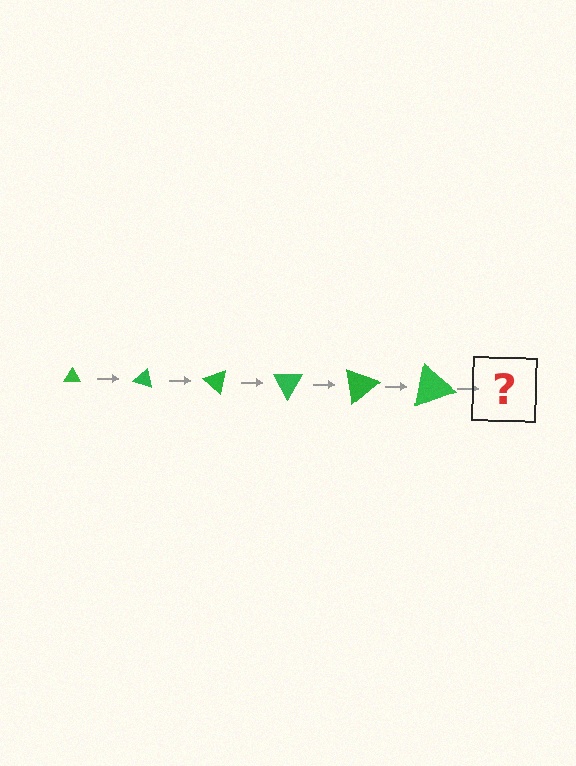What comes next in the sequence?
The next element should be a triangle, larger than the previous one and rotated 120 degrees from the start.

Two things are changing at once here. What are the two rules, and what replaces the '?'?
The two rules are that the triangle grows larger each step and it rotates 20 degrees each step. The '?' should be a triangle, larger than the previous one and rotated 120 degrees from the start.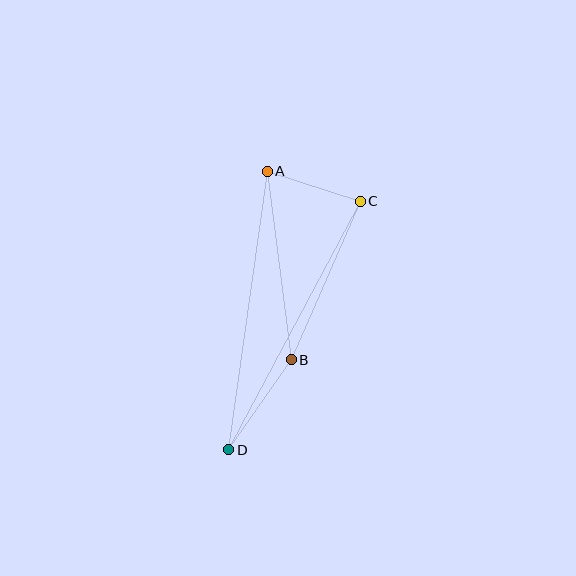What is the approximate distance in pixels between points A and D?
The distance between A and D is approximately 281 pixels.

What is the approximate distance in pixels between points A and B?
The distance between A and B is approximately 190 pixels.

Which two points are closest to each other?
Points A and C are closest to each other.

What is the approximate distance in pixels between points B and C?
The distance between B and C is approximately 173 pixels.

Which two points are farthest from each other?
Points C and D are farthest from each other.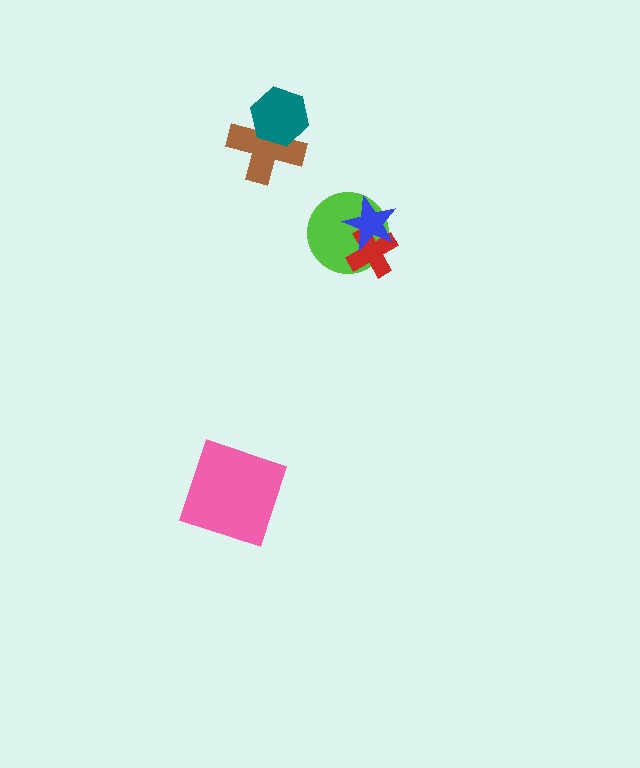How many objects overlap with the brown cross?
1 object overlaps with the brown cross.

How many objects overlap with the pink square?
0 objects overlap with the pink square.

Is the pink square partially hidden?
No, no other shape covers it.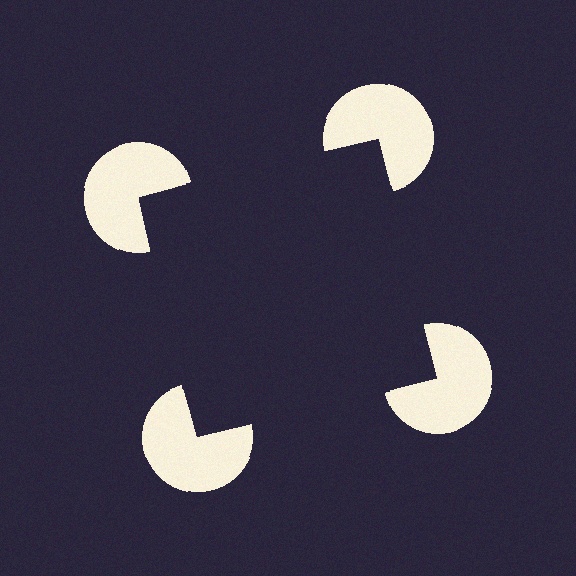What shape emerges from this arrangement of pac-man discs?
An illusory square — its edges are inferred from the aligned wedge cuts in the pac-man discs, not physically drawn.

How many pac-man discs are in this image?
There are 4 — one at each vertex of the illusory square.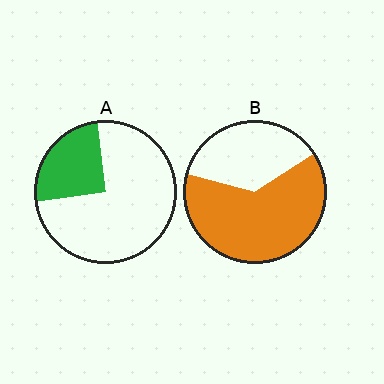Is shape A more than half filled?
No.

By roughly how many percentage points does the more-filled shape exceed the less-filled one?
By roughly 40 percentage points (B over A).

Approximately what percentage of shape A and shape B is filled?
A is approximately 25% and B is approximately 65%.